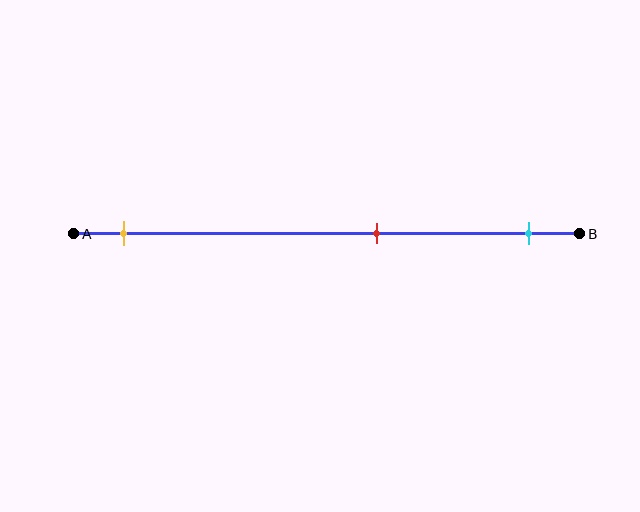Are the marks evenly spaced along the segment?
No, the marks are not evenly spaced.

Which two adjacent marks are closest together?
The red and cyan marks are the closest adjacent pair.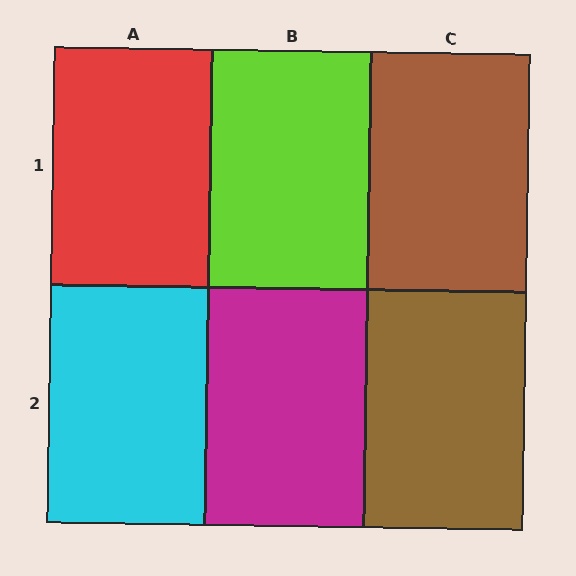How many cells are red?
1 cell is red.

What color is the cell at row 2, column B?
Magenta.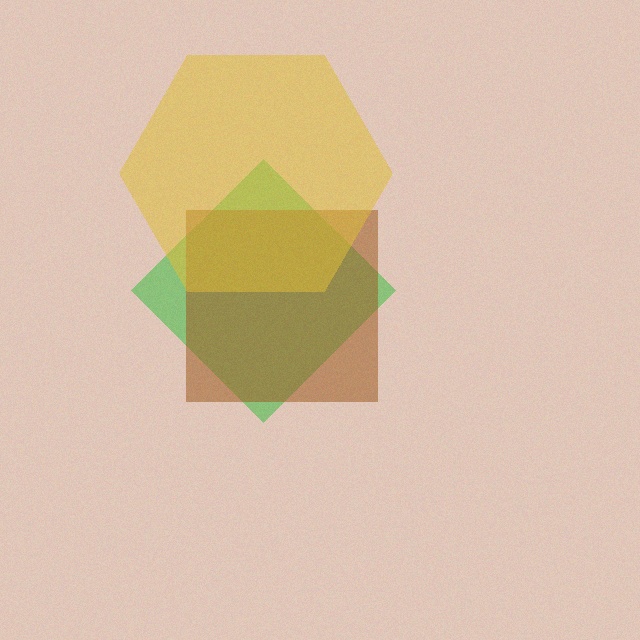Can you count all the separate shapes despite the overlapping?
Yes, there are 3 separate shapes.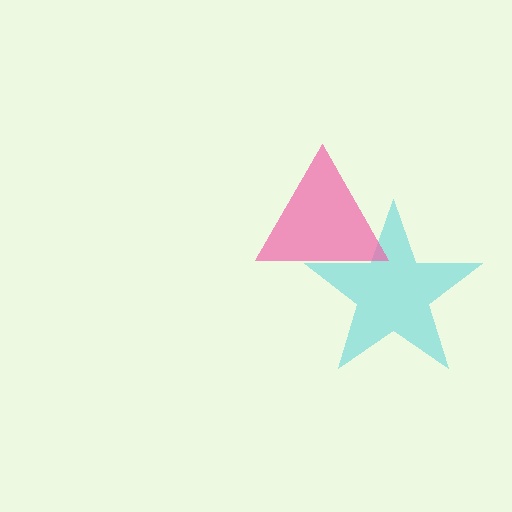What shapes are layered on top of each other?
The layered shapes are: a cyan star, a pink triangle.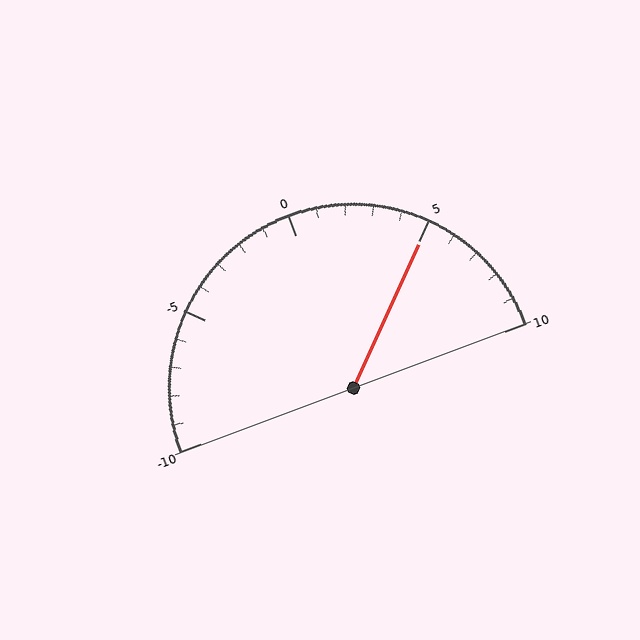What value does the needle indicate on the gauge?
The needle indicates approximately 5.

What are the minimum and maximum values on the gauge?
The gauge ranges from -10 to 10.